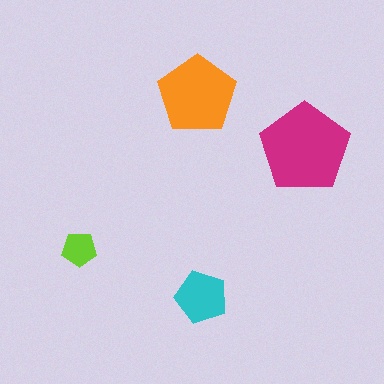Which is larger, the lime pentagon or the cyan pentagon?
The cyan one.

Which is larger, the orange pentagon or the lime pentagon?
The orange one.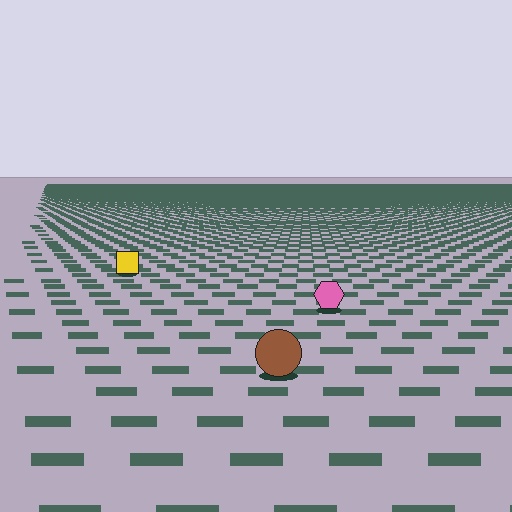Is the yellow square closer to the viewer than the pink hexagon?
No. The pink hexagon is closer — you can tell from the texture gradient: the ground texture is coarser near it.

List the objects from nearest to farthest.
From nearest to farthest: the brown circle, the pink hexagon, the yellow square.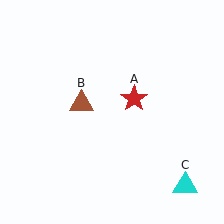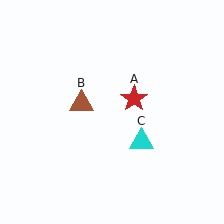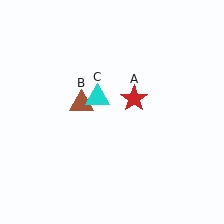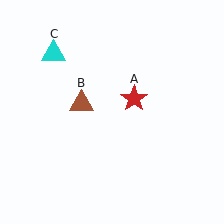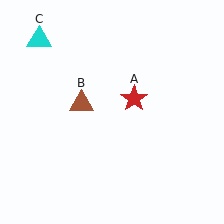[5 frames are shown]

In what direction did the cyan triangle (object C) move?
The cyan triangle (object C) moved up and to the left.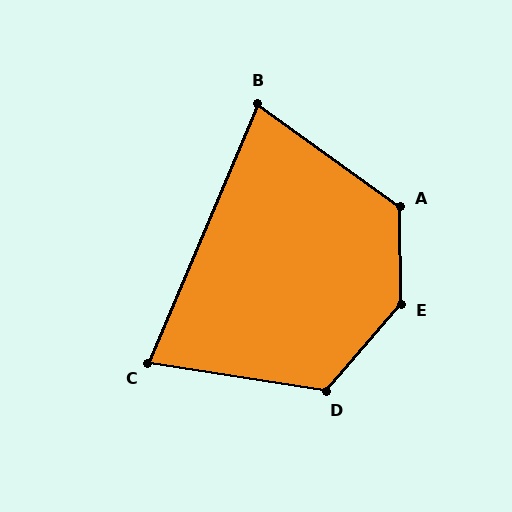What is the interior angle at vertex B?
Approximately 77 degrees (acute).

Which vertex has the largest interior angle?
E, at approximately 139 degrees.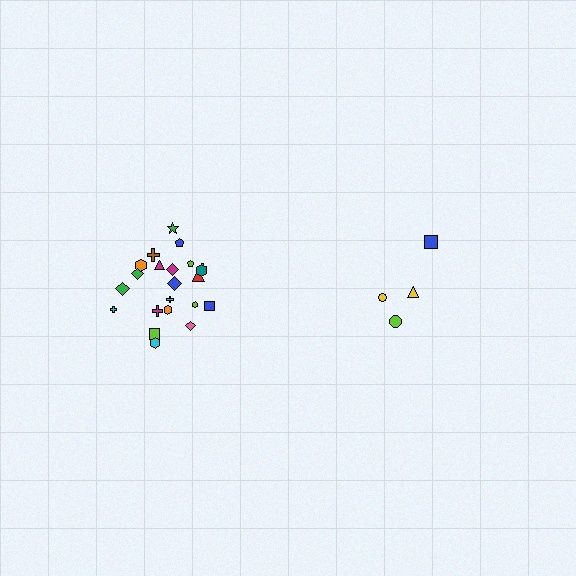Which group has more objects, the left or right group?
The left group.